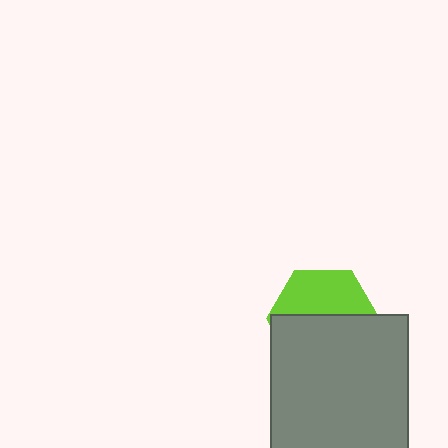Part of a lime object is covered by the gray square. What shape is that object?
It is a hexagon.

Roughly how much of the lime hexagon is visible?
A small part of it is visible (roughly 43%).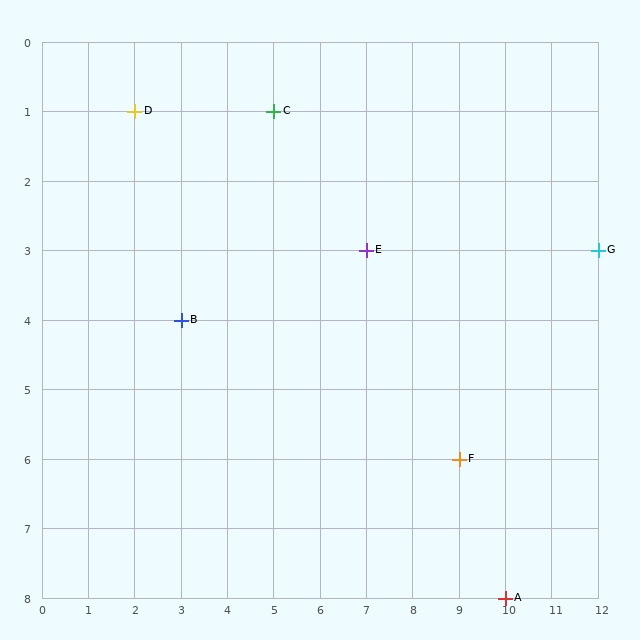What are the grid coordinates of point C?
Point C is at grid coordinates (5, 1).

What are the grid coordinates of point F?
Point F is at grid coordinates (9, 6).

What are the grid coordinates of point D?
Point D is at grid coordinates (2, 1).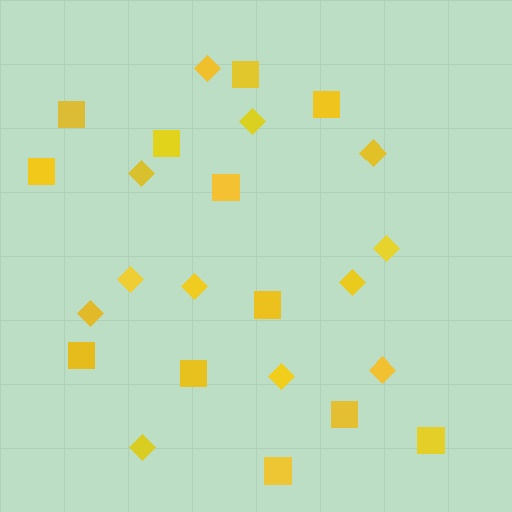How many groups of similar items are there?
There are 2 groups: one group of diamonds (12) and one group of squares (12).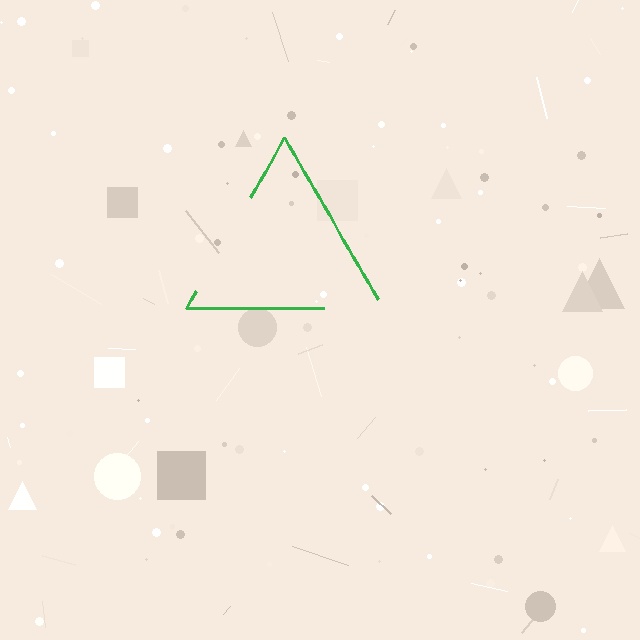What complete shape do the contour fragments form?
The contour fragments form a triangle.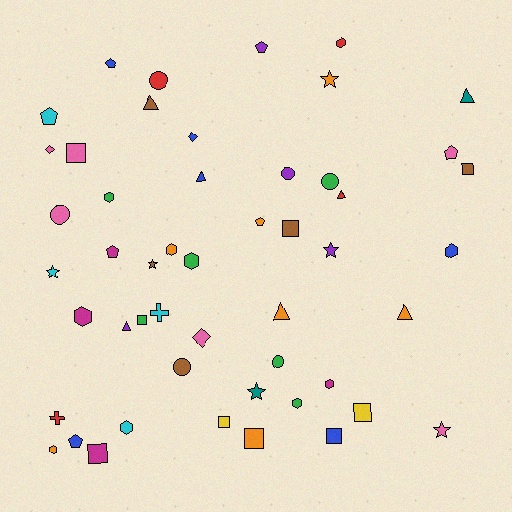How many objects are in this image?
There are 50 objects.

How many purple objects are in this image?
There are 4 purple objects.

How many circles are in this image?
There are 6 circles.